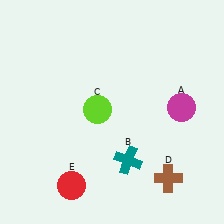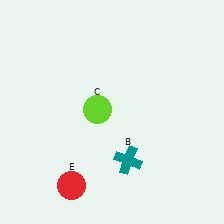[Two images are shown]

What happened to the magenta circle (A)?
The magenta circle (A) was removed in Image 2. It was in the top-right area of Image 1.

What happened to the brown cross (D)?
The brown cross (D) was removed in Image 2. It was in the bottom-right area of Image 1.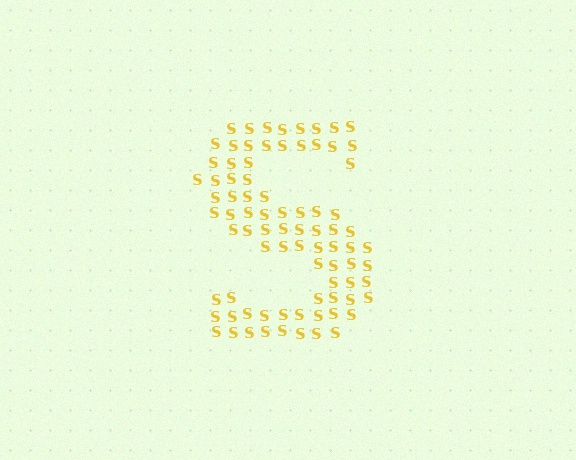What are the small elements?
The small elements are letter S's.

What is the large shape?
The large shape is the letter S.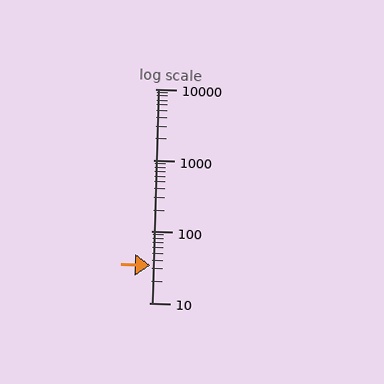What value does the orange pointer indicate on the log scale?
The pointer indicates approximately 34.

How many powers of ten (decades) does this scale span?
The scale spans 3 decades, from 10 to 10000.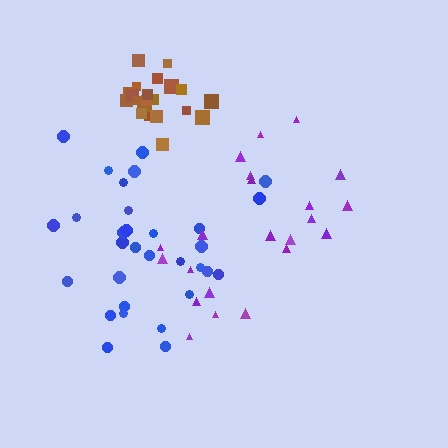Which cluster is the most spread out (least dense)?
Purple.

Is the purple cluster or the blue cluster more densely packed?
Blue.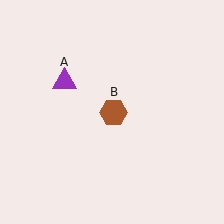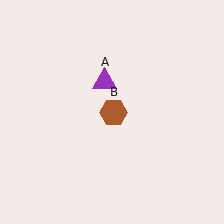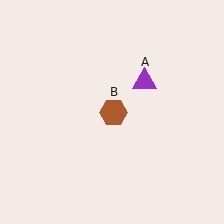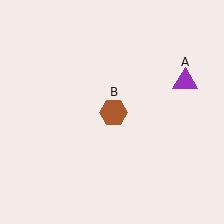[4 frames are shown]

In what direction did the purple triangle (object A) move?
The purple triangle (object A) moved right.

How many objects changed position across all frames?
1 object changed position: purple triangle (object A).